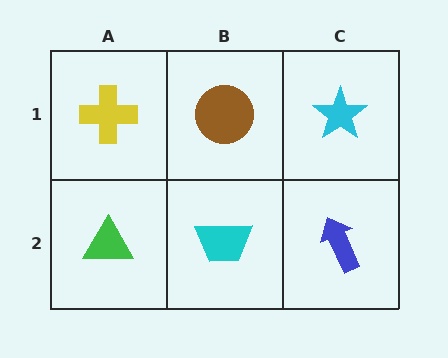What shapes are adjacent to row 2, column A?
A yellow cross (row 1, column A), a cyan trapezoid (row 2, column B).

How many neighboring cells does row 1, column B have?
3.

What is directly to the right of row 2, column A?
A cyan trapezoid.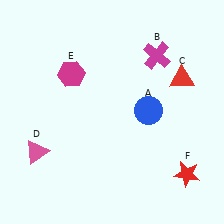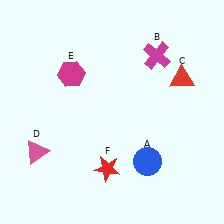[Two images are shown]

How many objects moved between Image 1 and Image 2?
2 objects moved between the two images.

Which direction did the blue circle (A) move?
The blue circle (A) moved down.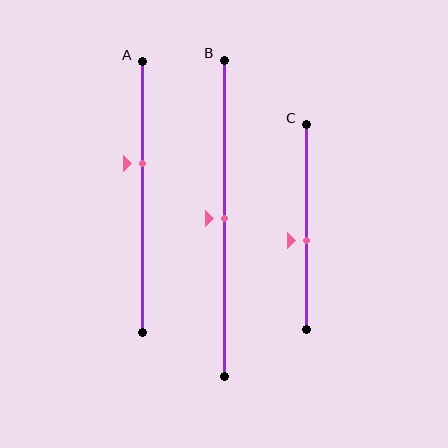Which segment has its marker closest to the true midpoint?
Segment B has its marker closest to the true midpoint.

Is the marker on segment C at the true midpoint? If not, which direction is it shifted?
No, the marker on segment C is shifted downward by about 6% of the segment length.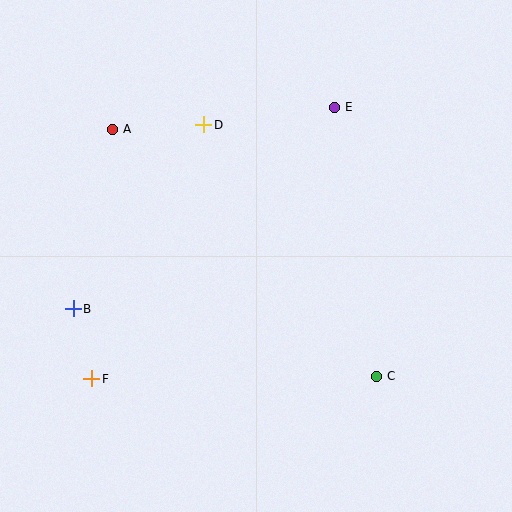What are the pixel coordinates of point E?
Point E is at (335, 107).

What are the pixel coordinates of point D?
Point D is at (204, 125).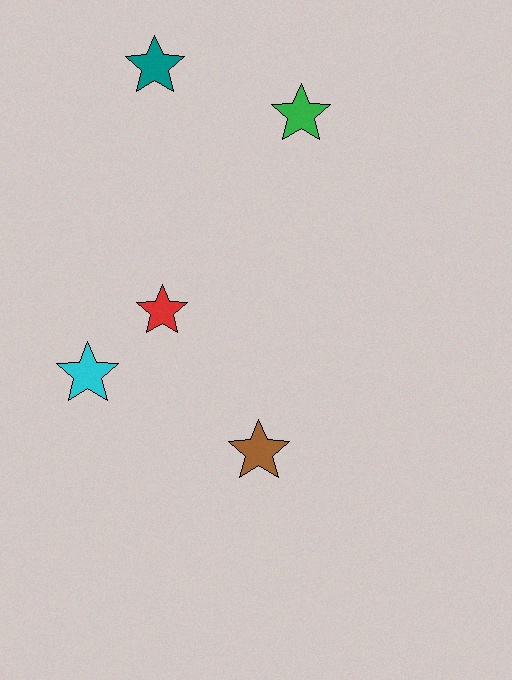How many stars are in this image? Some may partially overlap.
There are 5 stars.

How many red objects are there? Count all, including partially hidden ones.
There is 1 red object.